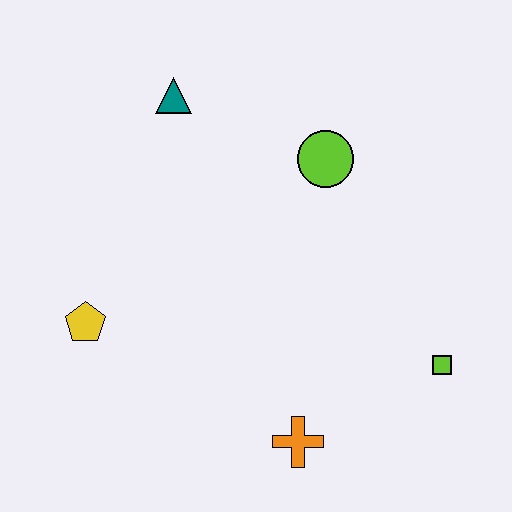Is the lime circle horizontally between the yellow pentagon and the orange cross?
No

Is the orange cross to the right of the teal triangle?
Yes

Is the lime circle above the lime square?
Yes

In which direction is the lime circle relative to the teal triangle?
The lime circle is to the right of the teal triangle.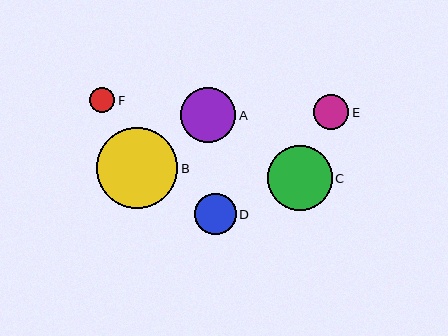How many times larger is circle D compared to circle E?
Circle D is approximately 1.2 times the size of circle E.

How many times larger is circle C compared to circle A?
Circle C is approximately 1.2 times the size of circle A.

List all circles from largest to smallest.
From largest to smallest: B, C, A, D, E, F.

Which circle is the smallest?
Circle F is the smallest with a size of approximately 25 pixels.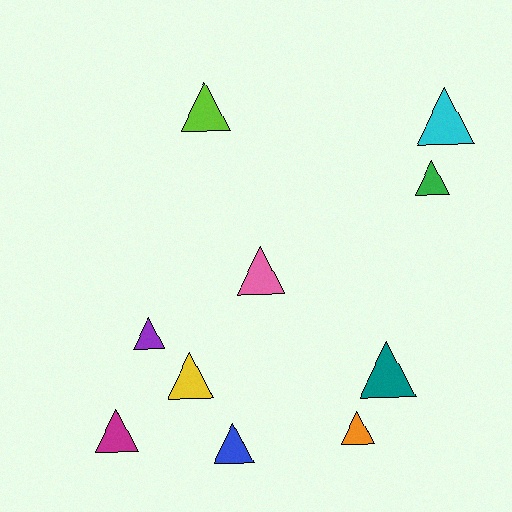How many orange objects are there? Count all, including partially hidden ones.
There is 1 orange object.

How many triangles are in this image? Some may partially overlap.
There are 10 triangles.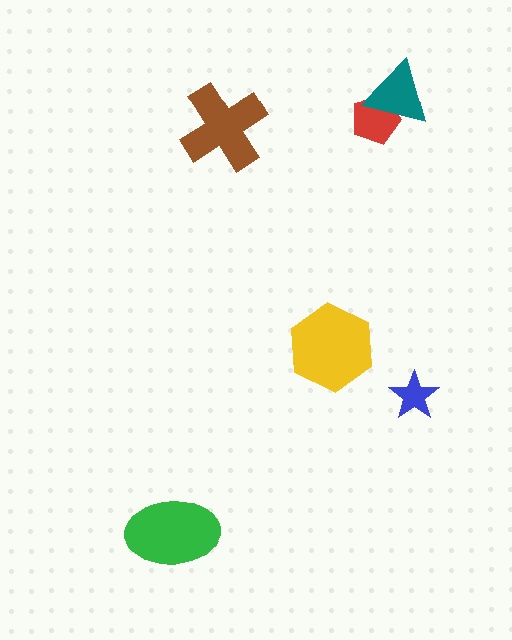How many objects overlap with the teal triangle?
1 object overlaps with the teal triangle.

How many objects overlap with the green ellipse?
0 objects overlap with the green ellipse.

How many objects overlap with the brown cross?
0 objects overlap with the brown cross.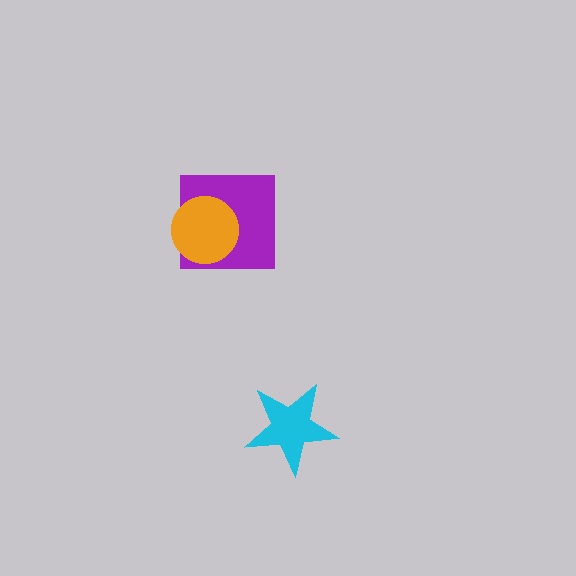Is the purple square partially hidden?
Yes, it is partially covered by another shape.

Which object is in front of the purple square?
The orange circle is in front of the purple square.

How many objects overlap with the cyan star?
0 objects overlap with the cyan star.